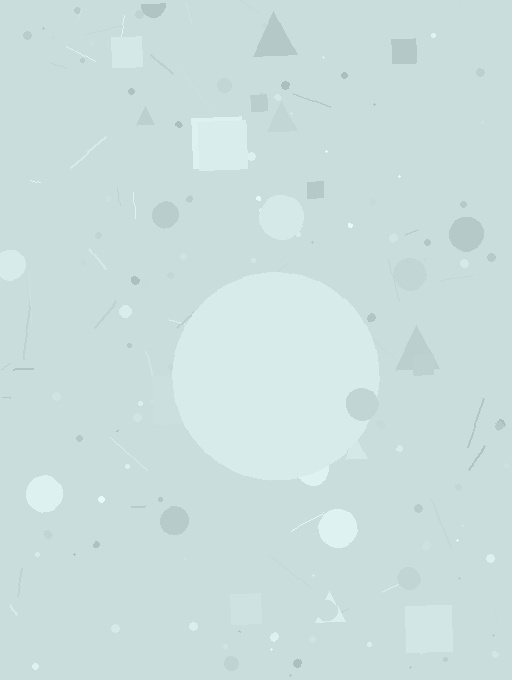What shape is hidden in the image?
A circle is hidden in the image.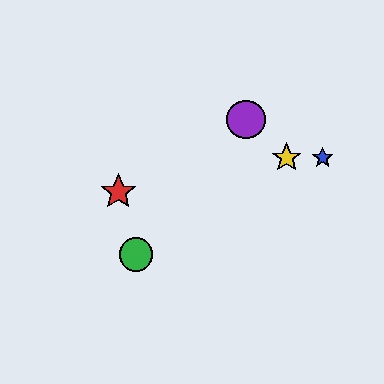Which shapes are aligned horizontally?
The blue star, the yellow star are aligned horizontally.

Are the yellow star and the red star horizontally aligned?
No, the yellow star is at y≈158 and the red star is at y≈192.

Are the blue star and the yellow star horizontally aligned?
Yes, both are at y≈158.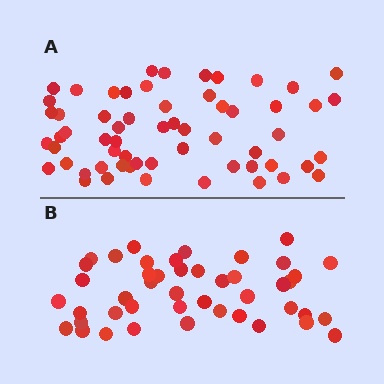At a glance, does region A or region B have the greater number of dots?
Region A (the top region) has more dots.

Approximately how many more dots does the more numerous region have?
Region A has approximately 15 more dots than region B.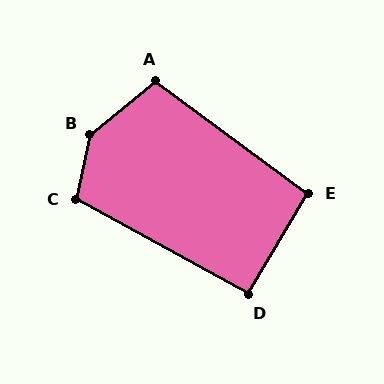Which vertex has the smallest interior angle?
D, at approximately 92 degrees.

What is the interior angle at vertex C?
Approximately 106 degrees (obtuse).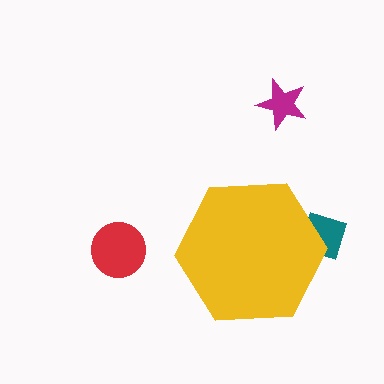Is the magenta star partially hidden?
No, the magenta star is fully visible.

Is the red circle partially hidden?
No, the red circle is fully visible.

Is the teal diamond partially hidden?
Yes, the teal diamond is partially hidden behind the yellow hexagon.